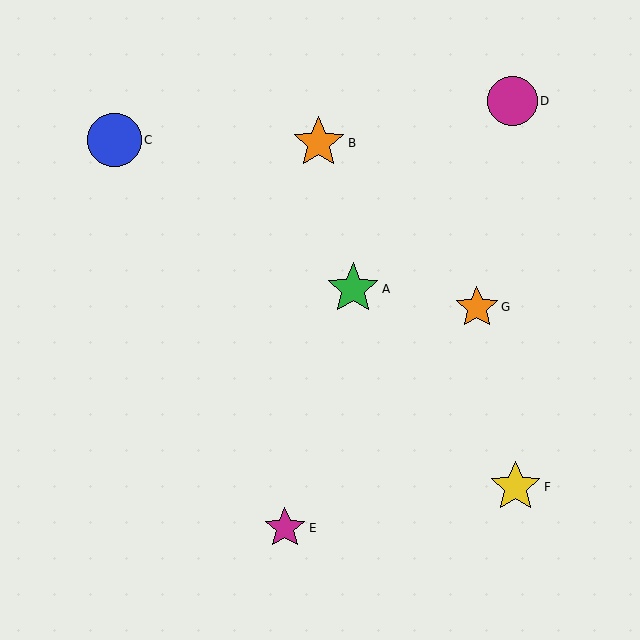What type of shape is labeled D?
Shape D is a magenta circle.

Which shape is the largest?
The blue circle (labeled C) is the largest.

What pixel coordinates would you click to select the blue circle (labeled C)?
Click at (115, 140) to select the blue circle C.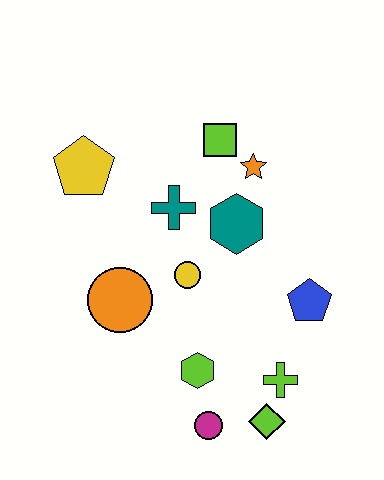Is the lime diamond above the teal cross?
No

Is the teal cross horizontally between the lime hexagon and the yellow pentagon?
Yes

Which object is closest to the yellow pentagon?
The teal cross is closest to the yellow pentagon.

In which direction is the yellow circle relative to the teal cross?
The yellow circle is below the teal cross.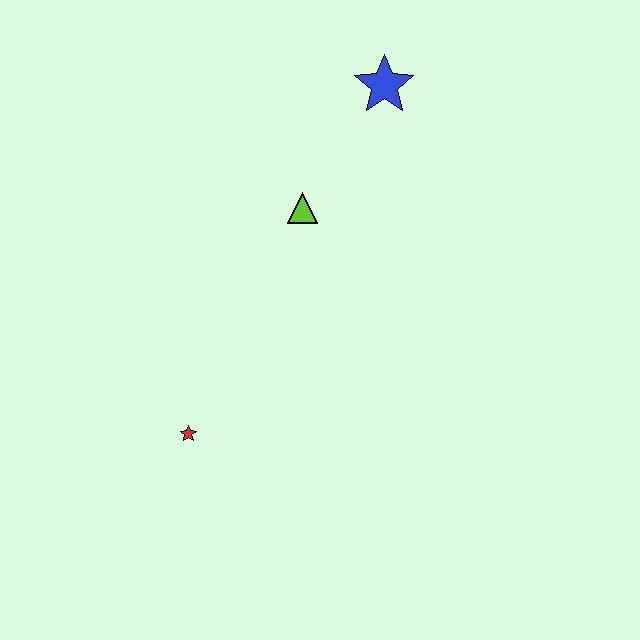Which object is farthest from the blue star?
The red star is farthest from the blue star.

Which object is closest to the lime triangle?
The blue star is closest to the lime triangle.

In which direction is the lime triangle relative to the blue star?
The lime triangle is below the blue star.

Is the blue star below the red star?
No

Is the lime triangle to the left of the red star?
No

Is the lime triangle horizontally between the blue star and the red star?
Yes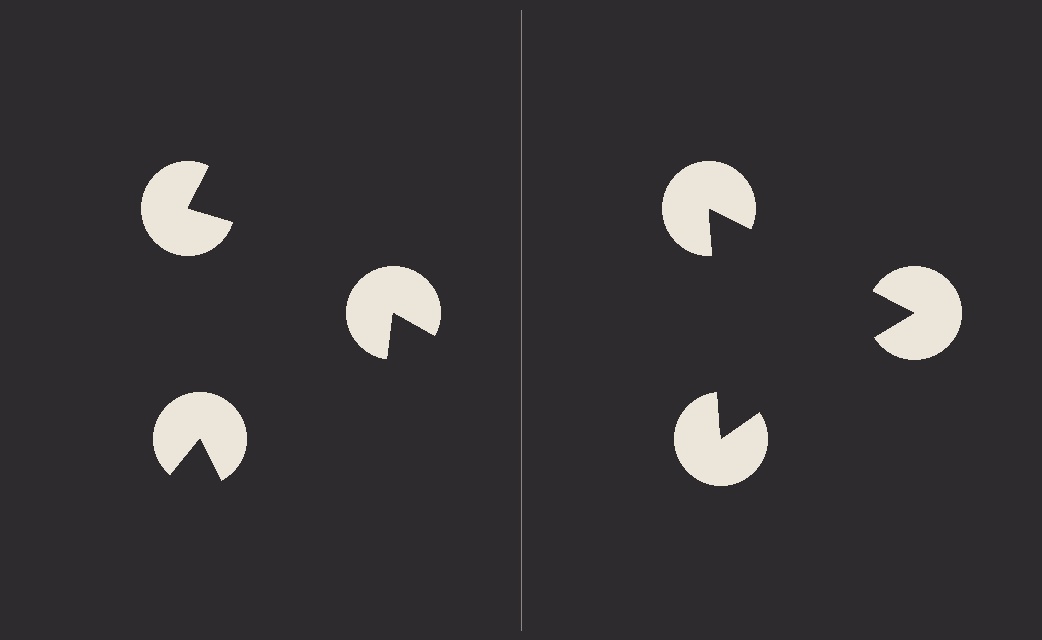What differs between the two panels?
The pac-man discs are positioned identically on both sides; only the wedge orientations differ. On the right they align to a triangle; on the left they are misaligned.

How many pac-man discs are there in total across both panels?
6 — 3 on each side.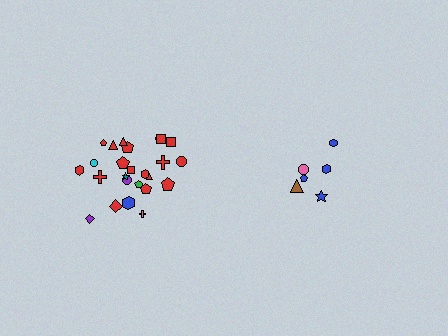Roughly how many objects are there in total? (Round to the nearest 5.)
Roughly 30 objects in total.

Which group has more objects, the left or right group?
The left group.